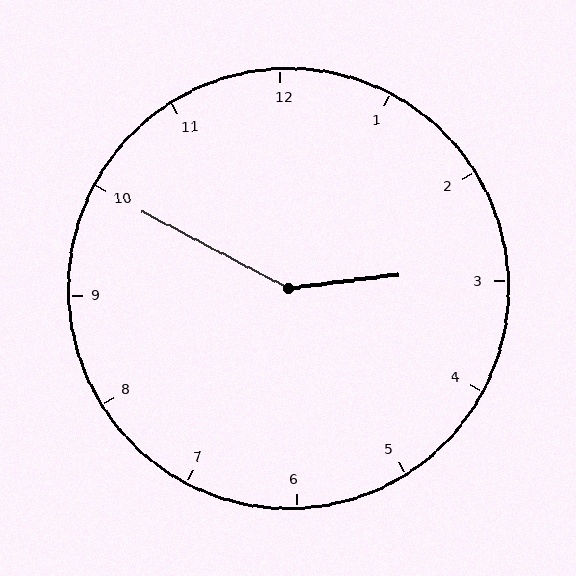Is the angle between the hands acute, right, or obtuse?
It is obtuse.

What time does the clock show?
2:50.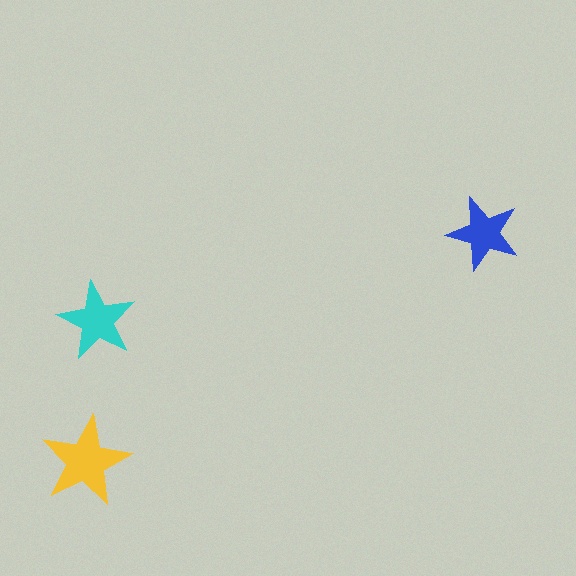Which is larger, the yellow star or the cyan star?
The yellow one.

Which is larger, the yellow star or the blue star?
The yellow one.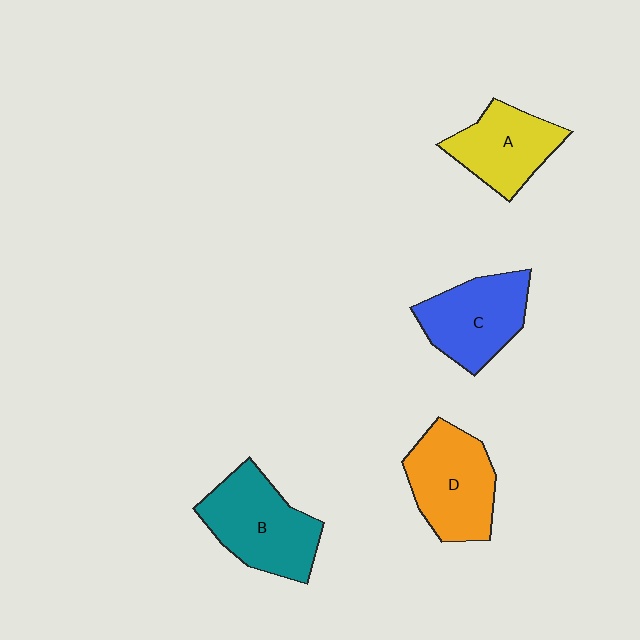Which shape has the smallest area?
Shape A (yellow).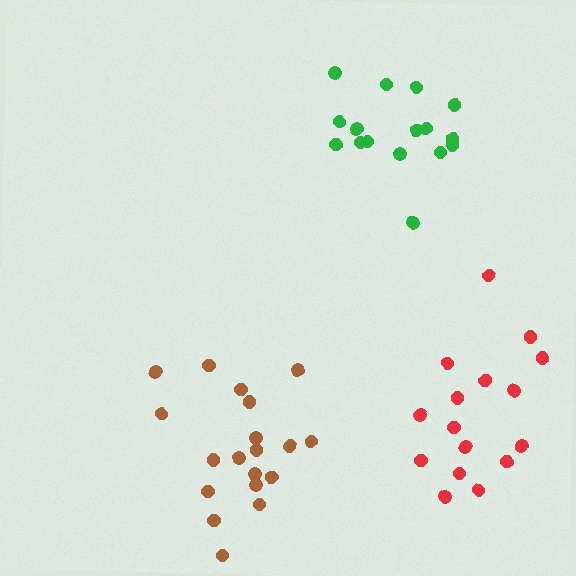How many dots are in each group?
Group 1: 16 dots, Group 2: 16 dots, Group 3: 19 dots (51 total).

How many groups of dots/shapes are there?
There are 3 groups.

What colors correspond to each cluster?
The clusters are colored: red, green, brown.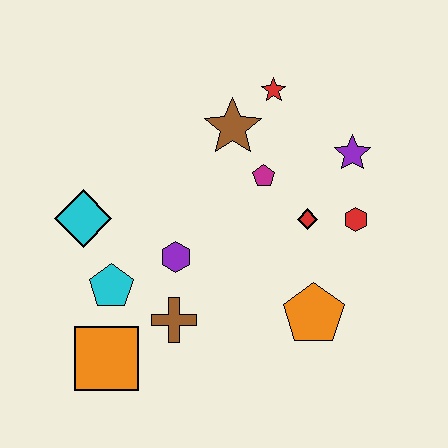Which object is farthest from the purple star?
The orange square is farthest from the purple star.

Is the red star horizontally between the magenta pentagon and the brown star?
No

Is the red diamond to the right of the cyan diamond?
Yes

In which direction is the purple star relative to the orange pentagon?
The purple star is above the orange pentagon.